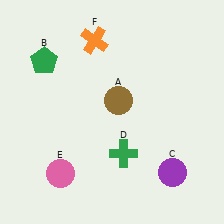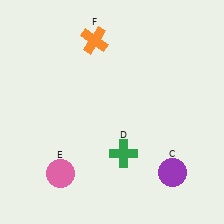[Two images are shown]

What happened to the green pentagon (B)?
The green pentagon (B) was removed in Image 2. It was in the top-left area of Image 1.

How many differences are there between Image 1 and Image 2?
There are 2 differences between the two images.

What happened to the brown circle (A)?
The brown circle (A) was removed in Image 2. It was in the top-right area of Image 1.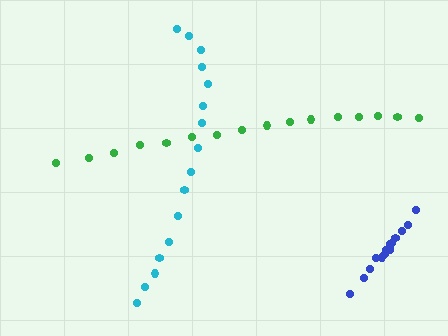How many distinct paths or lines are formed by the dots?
There are 3 distinct paths.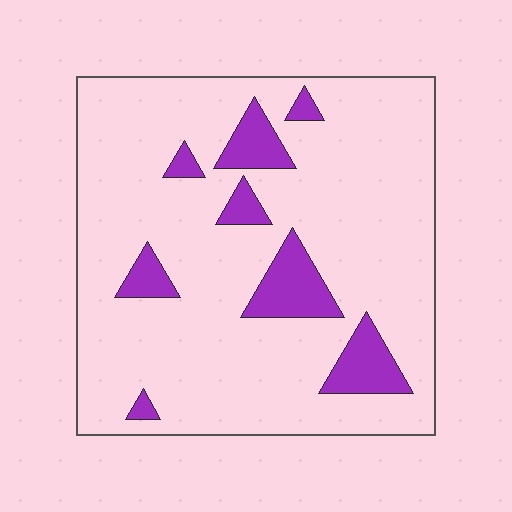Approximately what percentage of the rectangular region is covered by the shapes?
Approximately 15%.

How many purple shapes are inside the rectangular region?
8.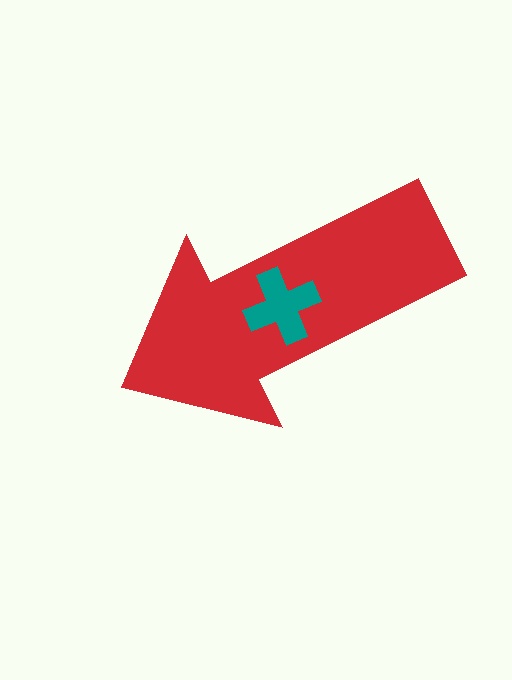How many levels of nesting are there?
2.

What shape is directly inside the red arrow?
The teal cross.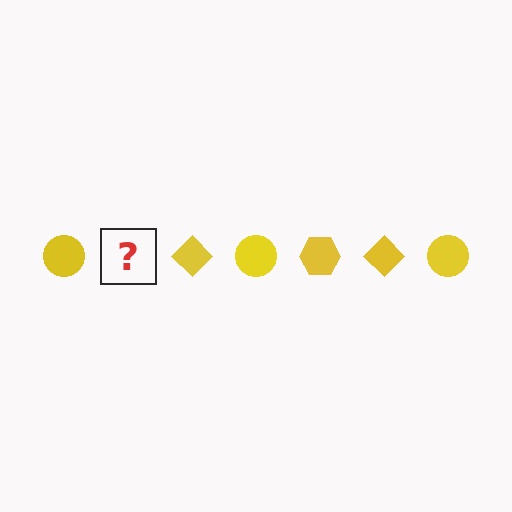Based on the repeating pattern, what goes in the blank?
The blank should be a yellow hexagon.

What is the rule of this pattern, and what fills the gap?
The rule is that the pattern cycles through circle, hexagon, diamond shapes in yellow. The gap should be filled with a yellow hexagon.